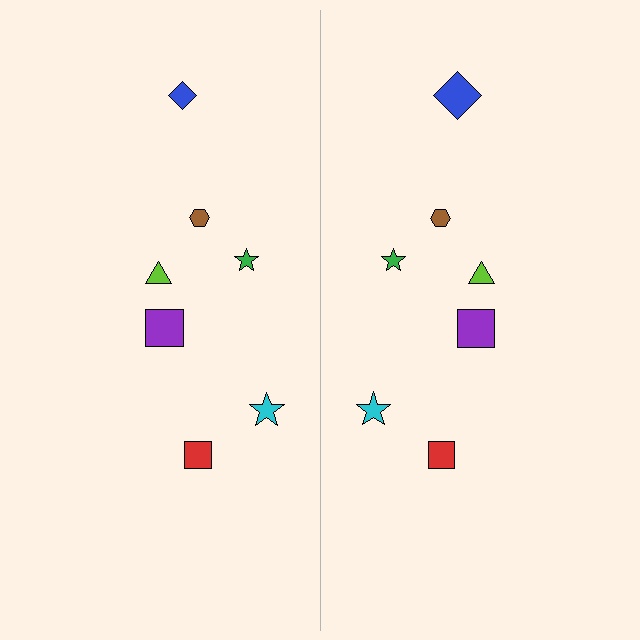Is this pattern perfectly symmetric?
No, the pattern is not perfectly symmetric. The blue diamond on the right side has a different size than its mirror counterpart.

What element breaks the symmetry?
The blue diamond on the right side has a different size than its mirror counterpart.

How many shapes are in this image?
There are 14 shapes in this image.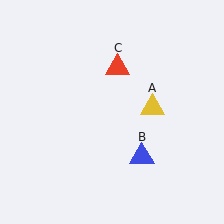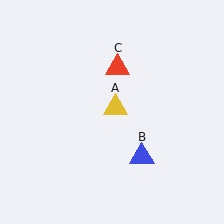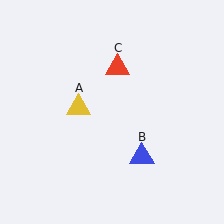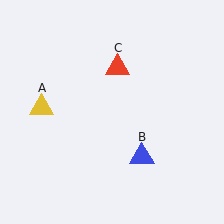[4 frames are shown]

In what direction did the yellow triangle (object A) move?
The yellow triangle (object A) moved left.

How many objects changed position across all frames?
1 object changed position: yellow triangle (object A).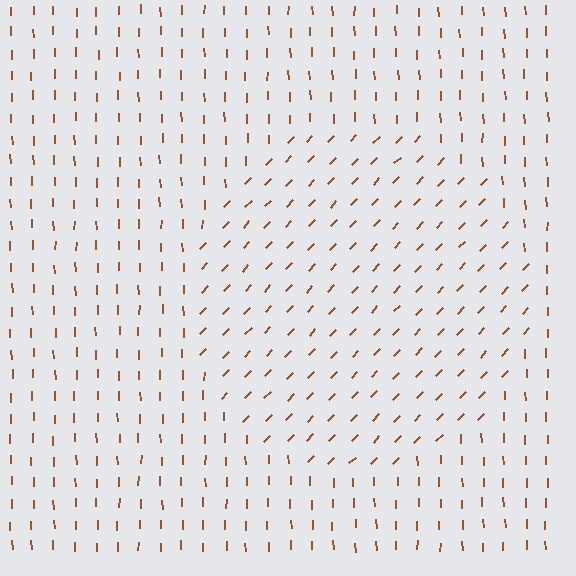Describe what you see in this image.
The image is filled with small brown line segments. A circle region in the image has lines oriented differently from the surrounding lines, creating a visible texture boundary.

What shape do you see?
I see a circle.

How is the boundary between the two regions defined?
The boundary is defined purely by a change in line orientation (approximately 45 degrees difference). All lines are the same color and thickness.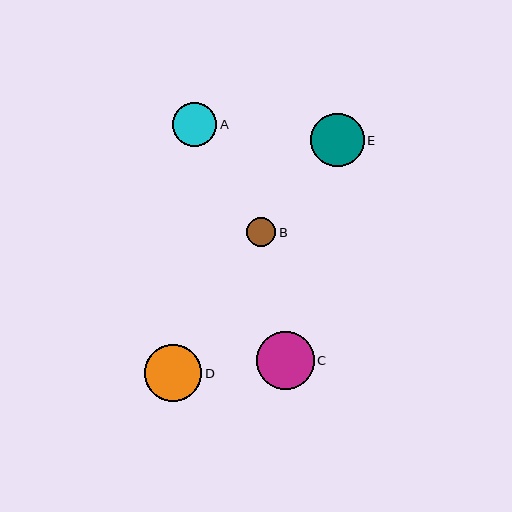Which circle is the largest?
Circle C is the largest with a size of approximately 58 pixels.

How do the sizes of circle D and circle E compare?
Circle D and circle E are approximately the same size.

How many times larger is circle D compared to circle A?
Circle D is approximately 1.3 times the size of circle A.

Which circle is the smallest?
Circle B is the smallest with a size of approximately 29 pixels.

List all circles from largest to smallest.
From largest to smallest: C, D, E, A, B.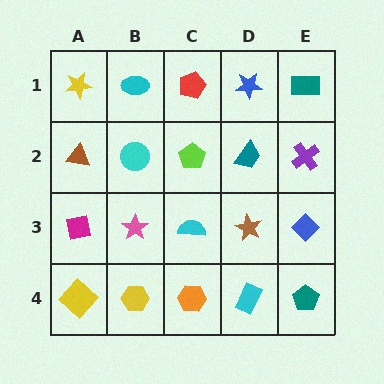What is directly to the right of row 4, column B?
An orange hexagon.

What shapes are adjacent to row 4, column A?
A magenta square (row 3, column A), a yellow hexagon (row 4, column B).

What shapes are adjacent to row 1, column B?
A cyan circle (row 2, column B), a yellow star (row 1, column A), a red pentagon (row 1, column C).